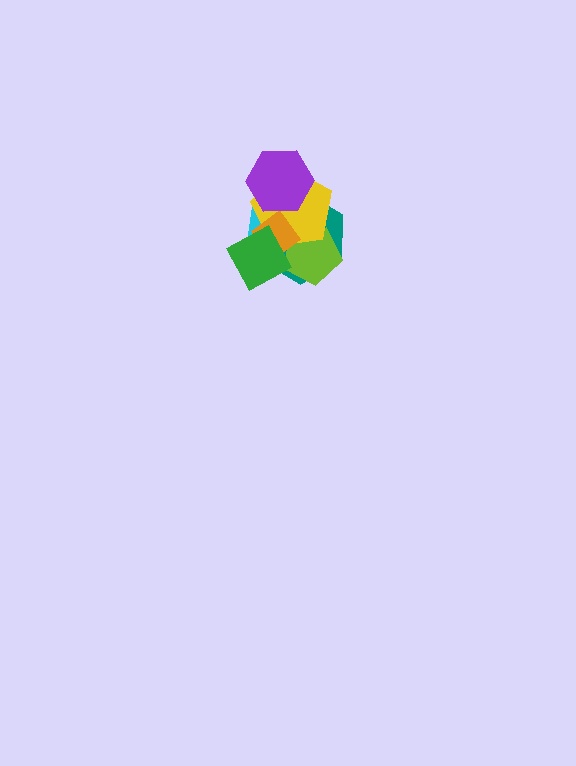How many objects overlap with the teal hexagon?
6 objects overlap with the teal hexagon.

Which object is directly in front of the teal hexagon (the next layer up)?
The lime pentagon is directly in front of the teal hexagon.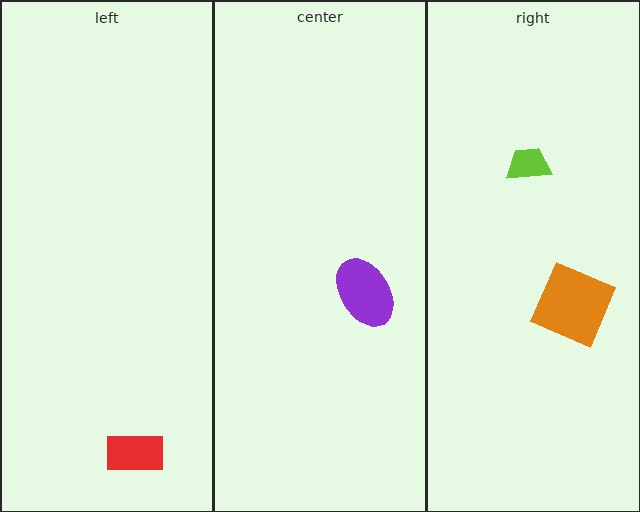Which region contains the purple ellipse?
The center region.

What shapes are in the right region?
The lime trapezoid, the orange square.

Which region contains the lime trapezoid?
The right region.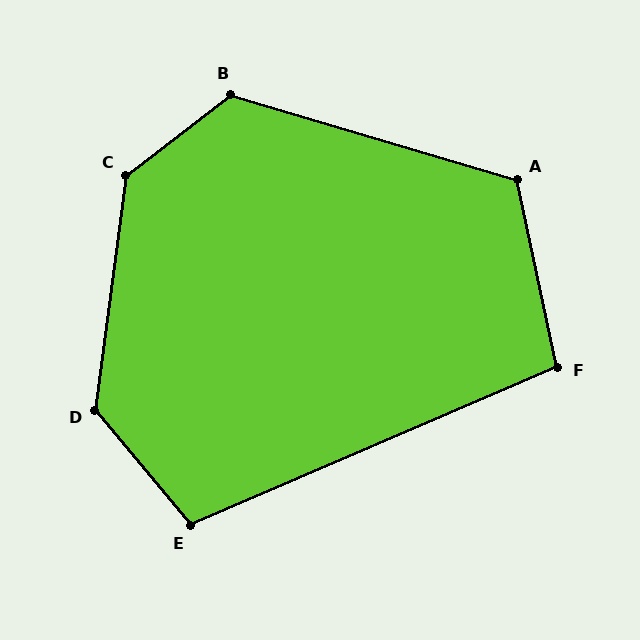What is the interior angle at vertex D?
Approximately 133 degrees (obtuse).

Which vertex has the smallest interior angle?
F, at approximately 101 degrees.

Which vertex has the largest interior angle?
C, at approximately 135 degrees.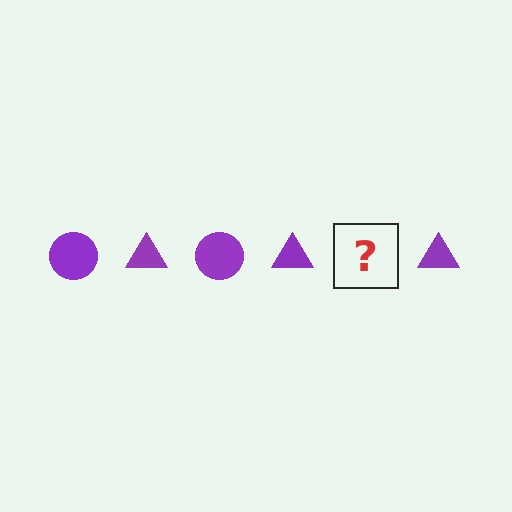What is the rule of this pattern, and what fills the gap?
The rule is that the pattern cycles through circle, triangle shapes in purple. The gap should be filled with a purple circle.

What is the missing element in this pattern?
The missing element is a purple circle.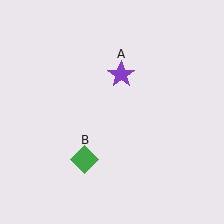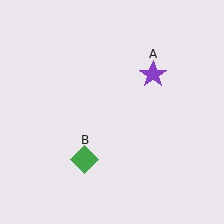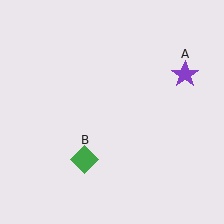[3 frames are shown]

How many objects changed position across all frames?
1 object changed position: purple star (object A).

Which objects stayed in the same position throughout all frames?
Green diamond (object B) remained stationary.